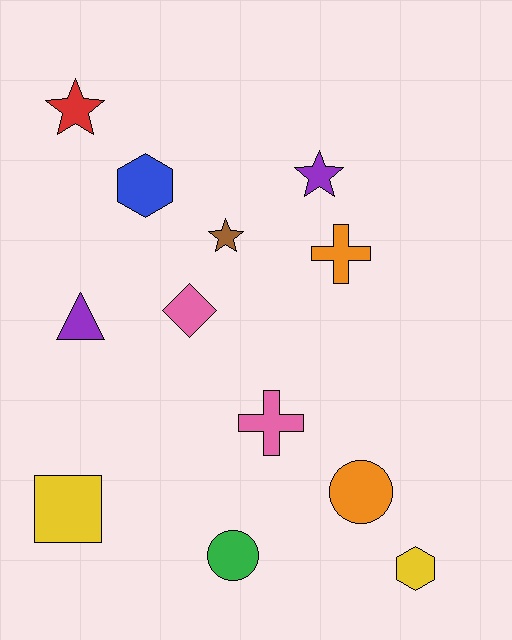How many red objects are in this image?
There is 1 red object.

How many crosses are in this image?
There are 2 crosses.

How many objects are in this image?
There are 12 objects.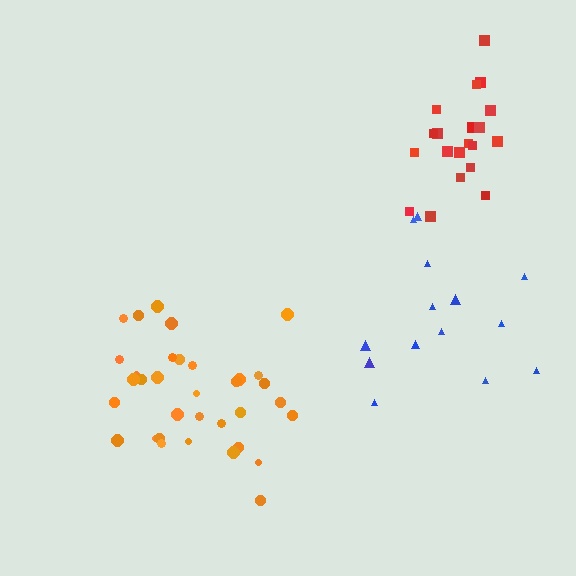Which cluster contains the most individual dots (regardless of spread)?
Orange (34).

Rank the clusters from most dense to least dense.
orange, red, blue.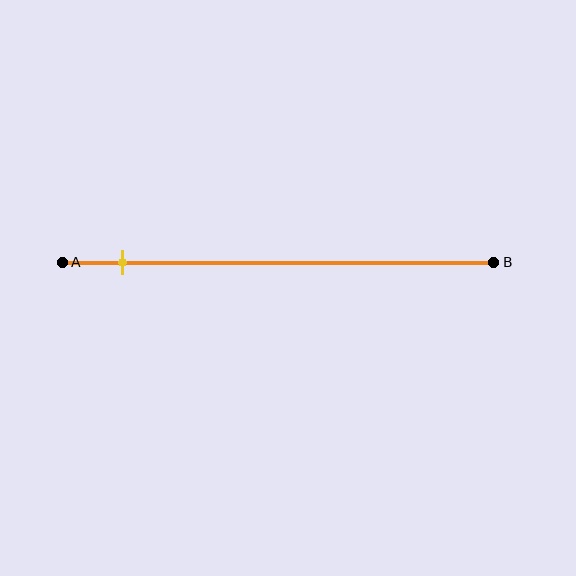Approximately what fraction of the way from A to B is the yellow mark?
The yellow mark is approximately 15% of the way from A to B.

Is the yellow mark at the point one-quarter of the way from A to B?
No, the mark is at about 15% from A, not at the 25% one-quarter point.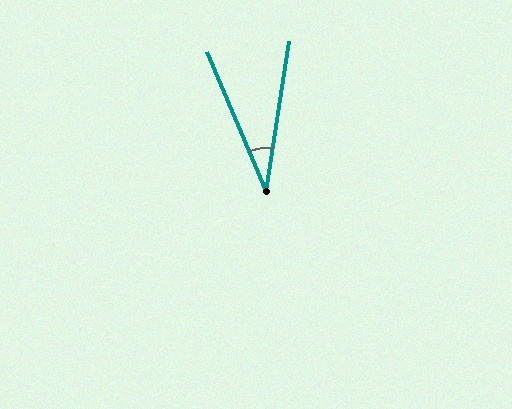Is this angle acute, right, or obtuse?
It is acute.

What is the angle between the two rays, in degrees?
Approximately 32 degrees.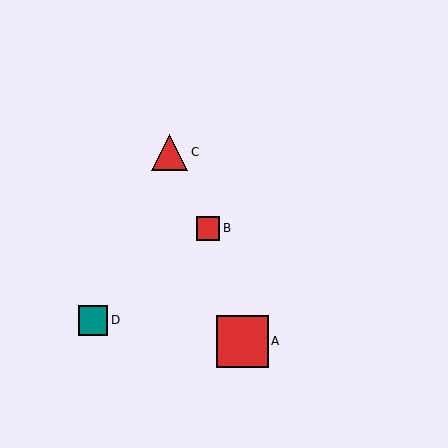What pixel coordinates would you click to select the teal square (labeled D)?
Click at (93, 320) to select the teal square D.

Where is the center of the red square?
The center of the red square is at (242, 341).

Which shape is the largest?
The red square (labeled A) is the largest.